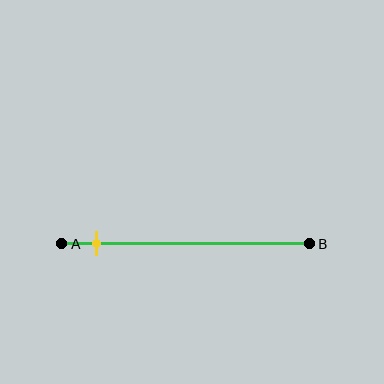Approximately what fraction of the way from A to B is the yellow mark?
The yellow mark is approximately 15% of the way from A to B.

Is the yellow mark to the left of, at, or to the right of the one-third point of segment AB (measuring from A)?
The yellow mark is to the left of the one-third point of segment AB.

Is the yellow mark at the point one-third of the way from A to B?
No, the mark is at about 15% from A, not at the 33% one-third point.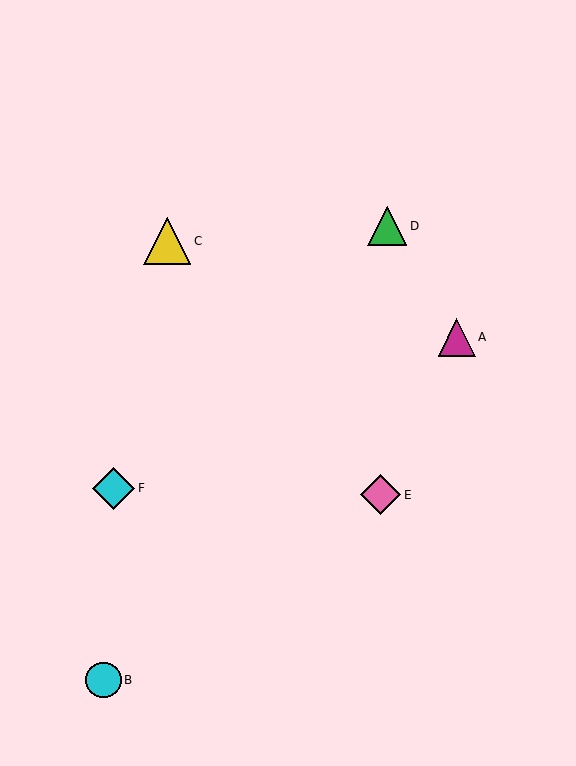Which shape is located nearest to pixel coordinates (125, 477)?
The cyan diamond (labeled F) at (114, 488) is nearest to that location.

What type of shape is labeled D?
Shape D is a green triangle.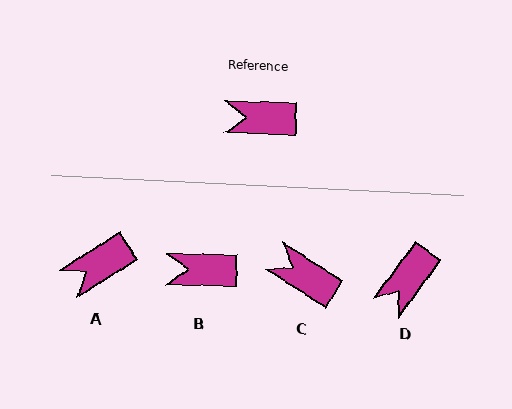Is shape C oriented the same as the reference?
No, it is off by about 32 degrees.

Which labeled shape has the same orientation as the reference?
B.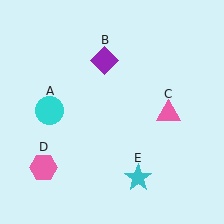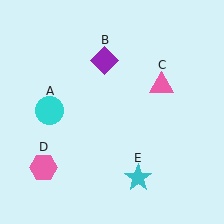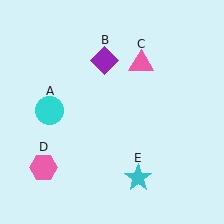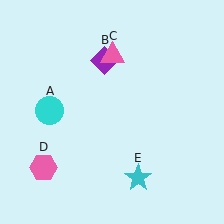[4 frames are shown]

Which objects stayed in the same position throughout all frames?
Cyan circle (object A) and purple diamond (object B) and pink hexagon (object D) and cyan star (object E) remained stationary.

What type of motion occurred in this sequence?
The pink triangle (object C) rotated counterclockwise around the center of the scene.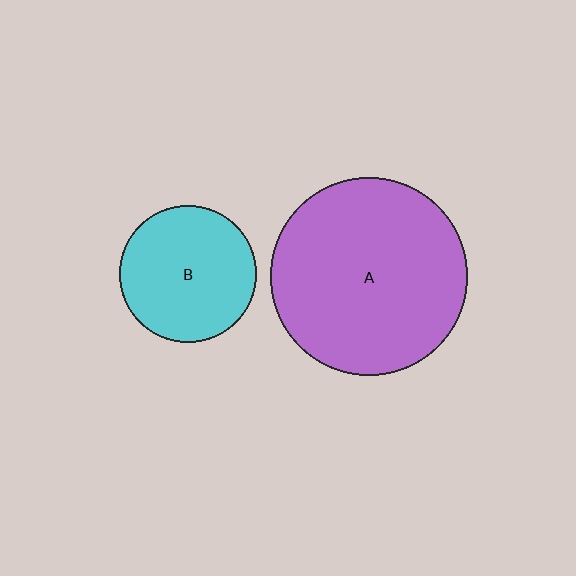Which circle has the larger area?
Circle A (purple).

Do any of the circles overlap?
No, none of the circles overlap.